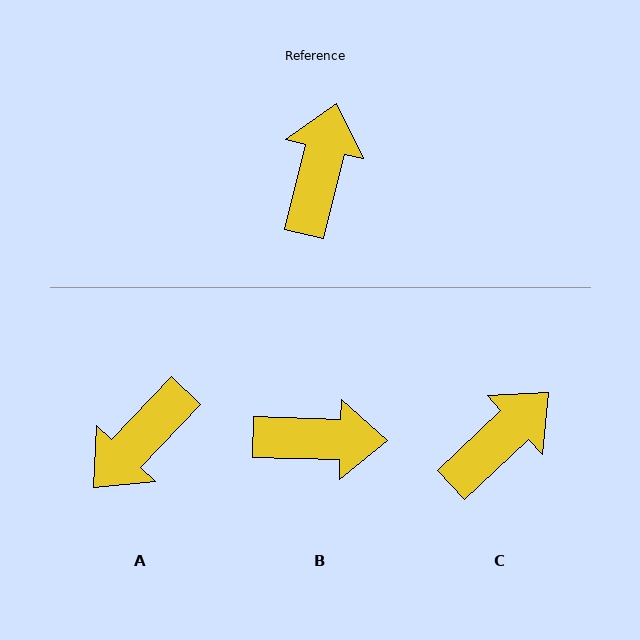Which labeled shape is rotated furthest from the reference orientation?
A, about 150 degrees away.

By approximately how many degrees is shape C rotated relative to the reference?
Approximately 33 degrees clockwise.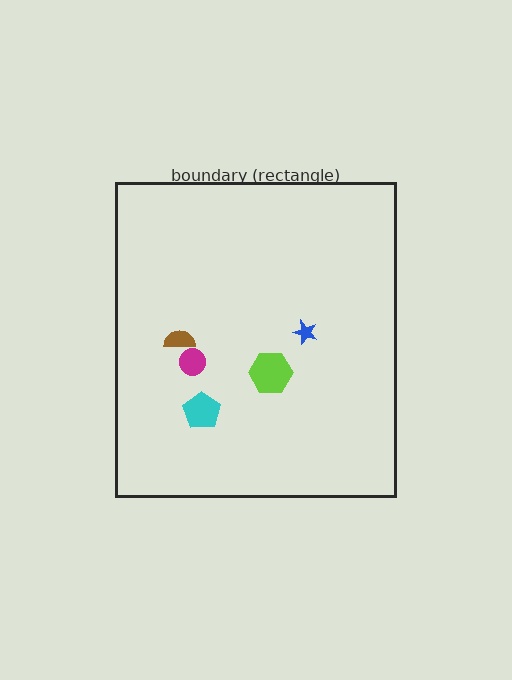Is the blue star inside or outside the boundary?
Inside.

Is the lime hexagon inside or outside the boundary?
Inside.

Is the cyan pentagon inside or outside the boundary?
Inside.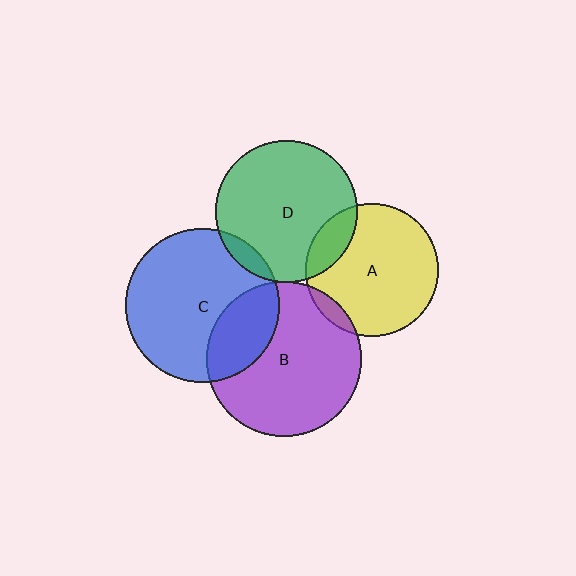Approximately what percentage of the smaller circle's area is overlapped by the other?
Approximately 5%.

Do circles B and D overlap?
Yes.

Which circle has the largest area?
Circle B (purple).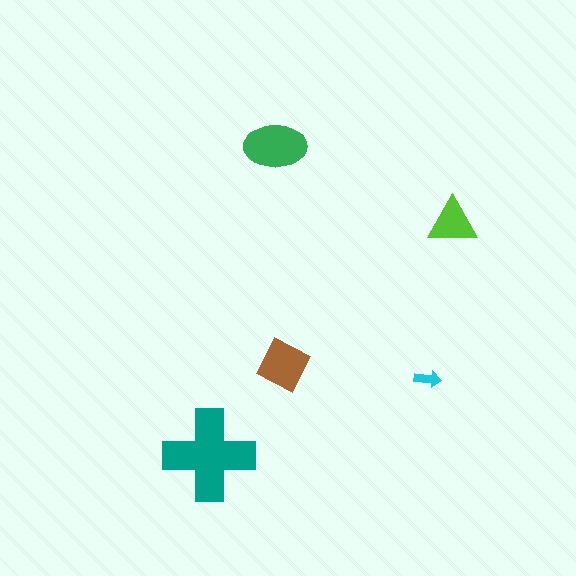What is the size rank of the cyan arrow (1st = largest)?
5th.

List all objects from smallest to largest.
The cyan arrow, the lime triangle, the brown diamond, the green ellipse, the teal cross.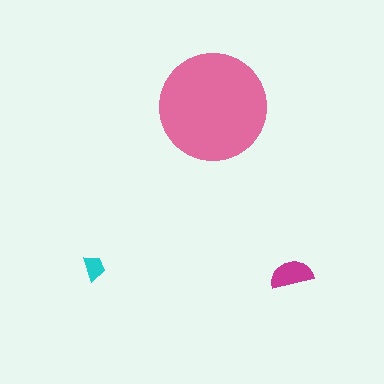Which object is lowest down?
The magenta semicircle is bottommost.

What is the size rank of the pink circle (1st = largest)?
1st.